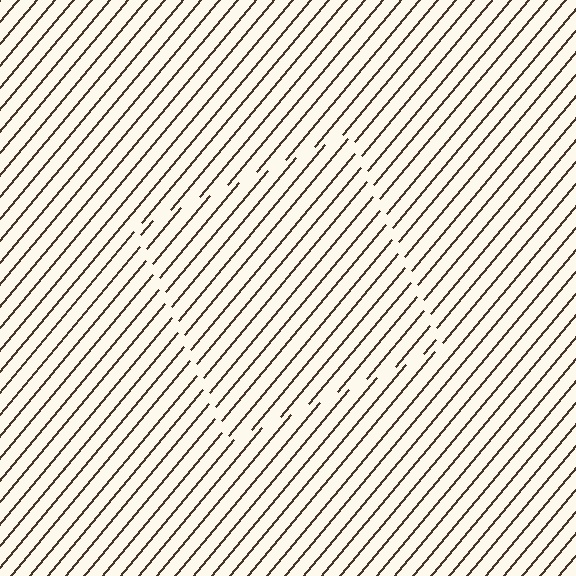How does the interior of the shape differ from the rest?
The interior of the shape contains the same grating, shifted by half a period — the contour is defined by the phase discontinuity where line-ends from the inner and outer gratings abut.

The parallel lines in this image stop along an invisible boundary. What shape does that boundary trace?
An illusory square. The interior of the shape contains the same grating, shifted by half a period — the contour is defined by the phase discontinuity where line-ends from the inner and outer gratings abut.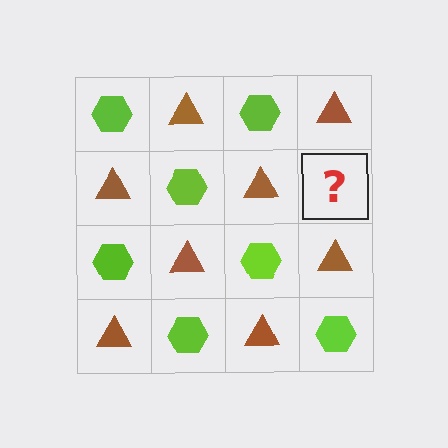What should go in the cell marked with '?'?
The missing cell should contain a lime hexagon.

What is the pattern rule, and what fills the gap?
The rule is that it alternates lime hexagon and brown triangle in a checkerboard pattern. The gap should be filled with a lime hexagon.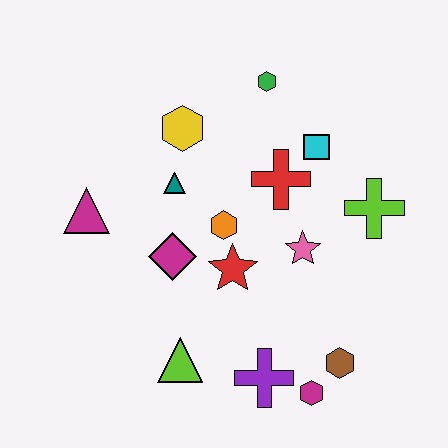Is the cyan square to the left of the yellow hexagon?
No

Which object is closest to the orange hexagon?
The red star is closest to the orange hexagon.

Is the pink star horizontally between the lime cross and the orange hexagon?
Yes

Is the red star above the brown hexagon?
Yes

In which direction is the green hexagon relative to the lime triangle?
The green hexagon is above the lime triangle.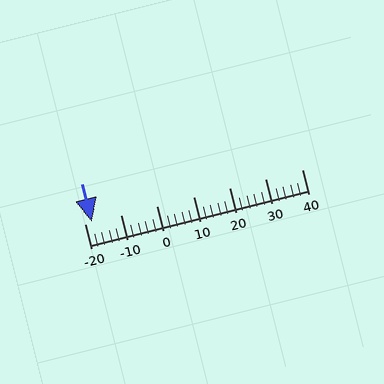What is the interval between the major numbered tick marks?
The major tick marks are spaced 10 units apart.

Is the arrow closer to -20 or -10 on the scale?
The arrow is closer to -20.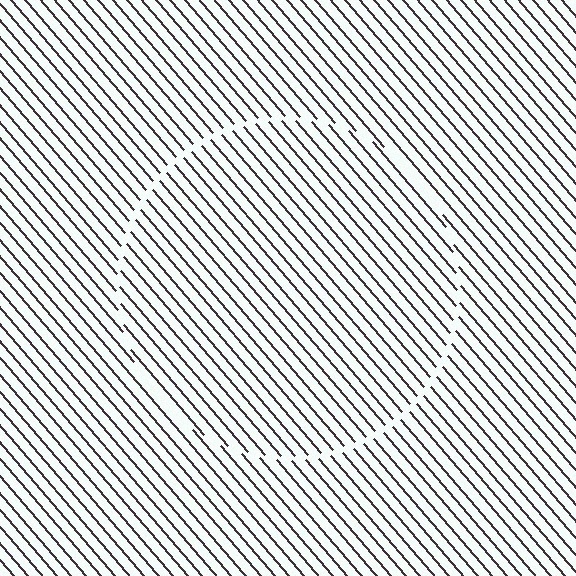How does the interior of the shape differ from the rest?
The interior of the shape contains the same grating, shifted by half a period — the contour is defined by the phase discontinuity where line-ends from the inner and outer gratings abut.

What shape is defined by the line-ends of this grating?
An illusory circle. The interior of the shape contains the same grating, shifted by half a period — the contour is defined by the phase discontinuity where line-ends from the inner and outer gratings abut.